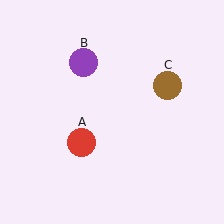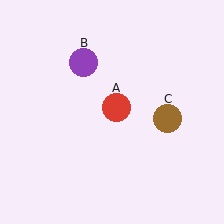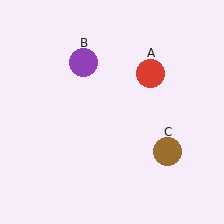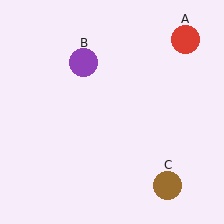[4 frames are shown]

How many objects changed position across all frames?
2 objects changed position: red circle (object A), brown circle (object C).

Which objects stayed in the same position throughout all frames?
Purple circle (object B) remained stationary.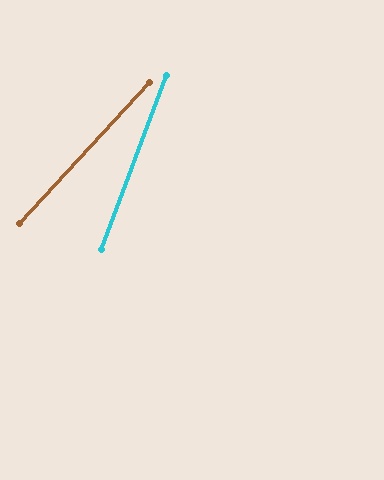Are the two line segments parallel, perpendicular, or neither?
Neither parallel nor perpendicular — they differ by about 23°.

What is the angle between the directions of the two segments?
Approximately 23 degrees.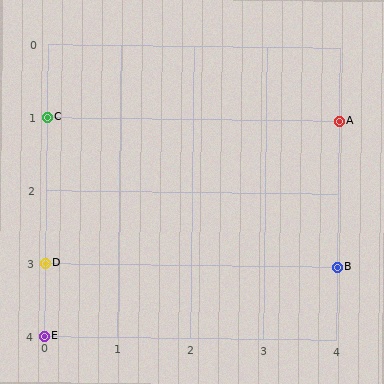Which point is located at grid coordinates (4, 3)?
Point B is at (4, 3).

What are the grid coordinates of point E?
Point E is at grid coordinates (0, 4).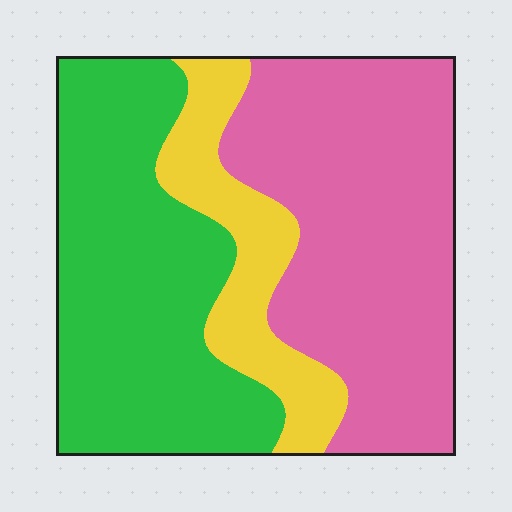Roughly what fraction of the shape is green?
Green covers 39% of the shape.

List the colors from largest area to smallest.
From largest to smallest: pink, green, yellow.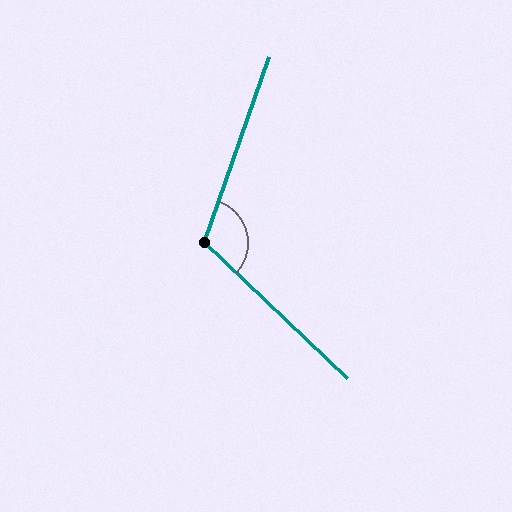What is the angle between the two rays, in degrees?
Approximately 114 degrees.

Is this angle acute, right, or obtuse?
It is obtuse.